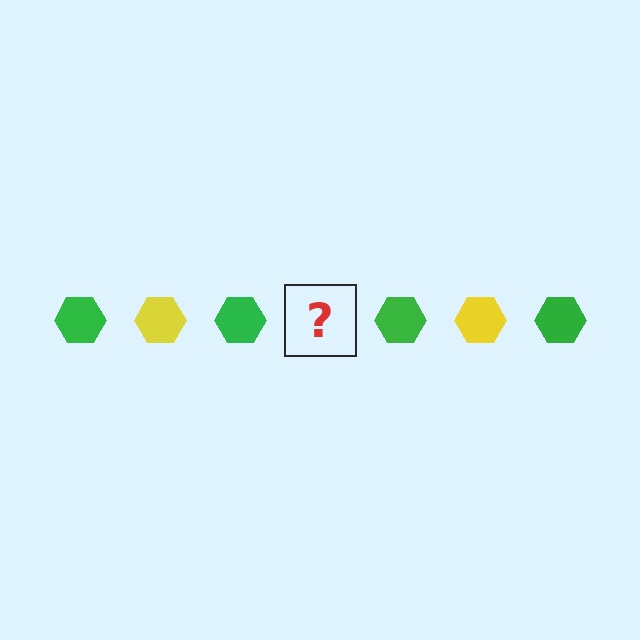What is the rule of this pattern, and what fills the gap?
The rule is that the pattern cycles through green, yellow hexagons. The gap should be filled with a yellow hexagon.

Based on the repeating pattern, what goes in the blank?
The blank should be a yellow hexagon.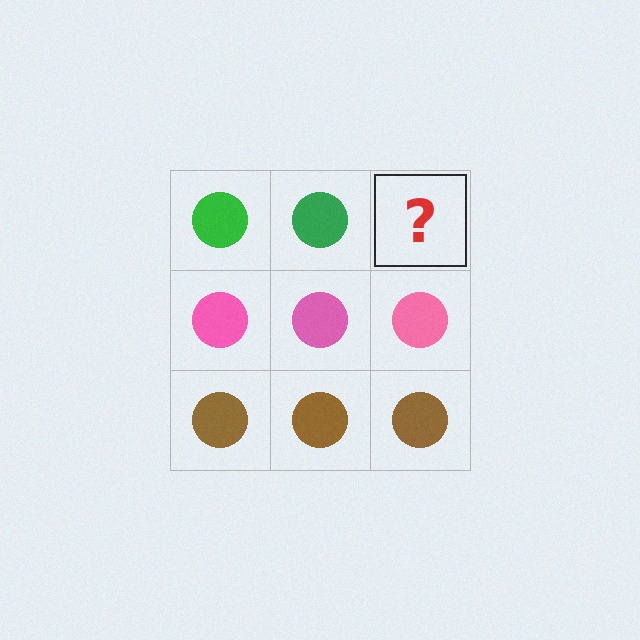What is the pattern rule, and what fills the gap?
The rule is that each row has a consistent color. The gap should be filled with a green circle.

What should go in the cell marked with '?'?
The missing cell should contain a green circle.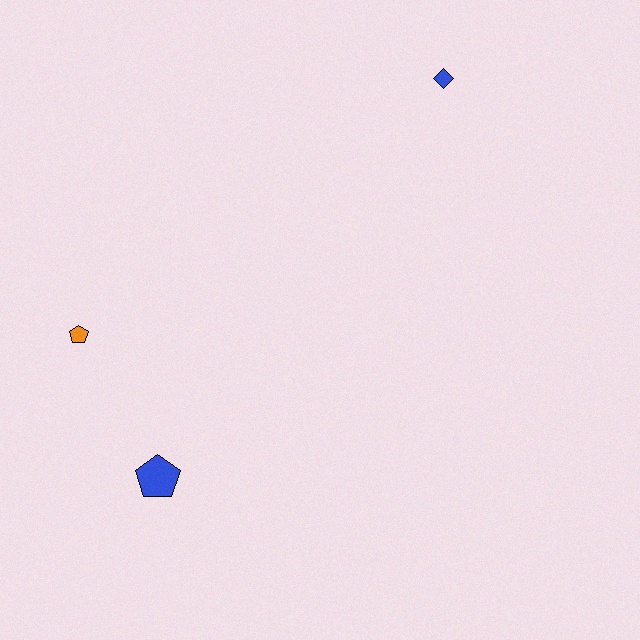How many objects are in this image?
There are 3 objects.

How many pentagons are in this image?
There are 2 pentagons.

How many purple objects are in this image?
There are no purple objects.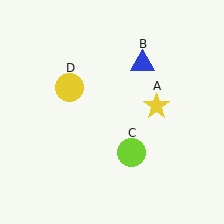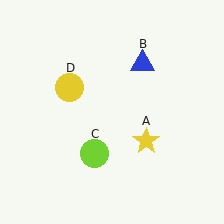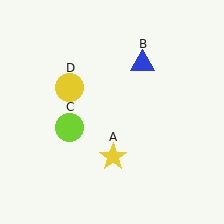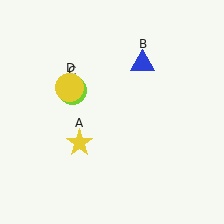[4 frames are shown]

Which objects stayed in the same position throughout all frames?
Blue triangle (object B) and yellow circle (object D) remained stationary.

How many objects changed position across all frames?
2 objects changed position: yellow star (object A), lime circle (object C).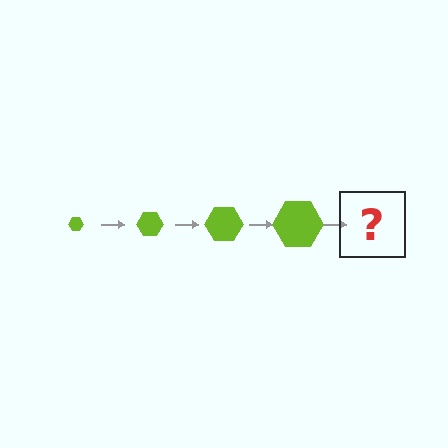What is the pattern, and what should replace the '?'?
The pattern is that the hexagon gets progressively larger each step. The '?' should be a lime hexagon, larger than the previous one.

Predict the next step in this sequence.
The next step is a lime hexagon, larger than the previous one.